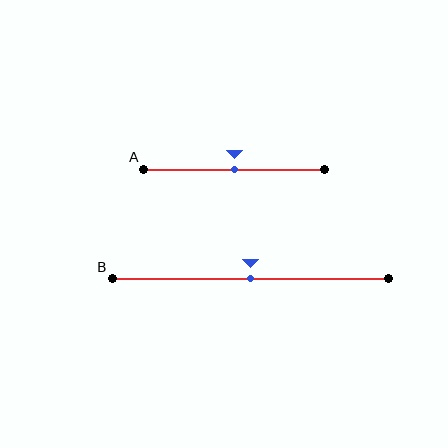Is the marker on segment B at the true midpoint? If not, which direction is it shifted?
Yes, the marker on segment B is at the true midpoint.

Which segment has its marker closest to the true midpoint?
Segment A has its marker closest to the true midpoint.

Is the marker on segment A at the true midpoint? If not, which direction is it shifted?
Yes, the marker on segment A is at the true midpoint.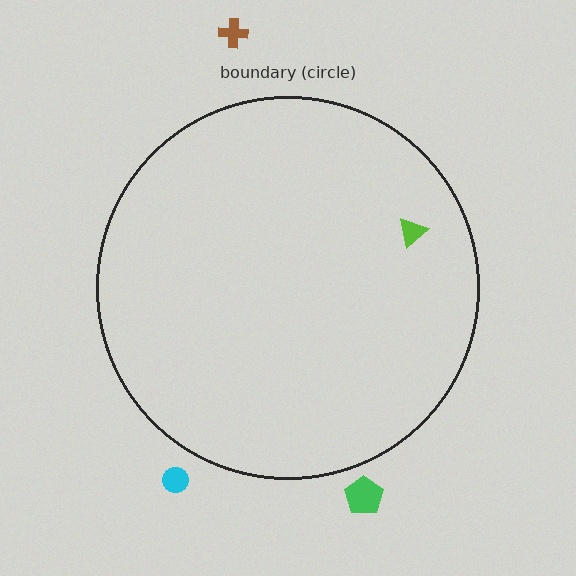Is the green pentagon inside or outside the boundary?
Outside.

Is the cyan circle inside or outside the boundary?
Outside.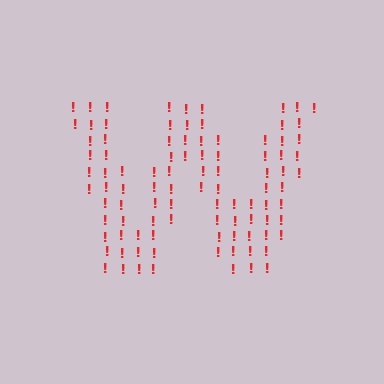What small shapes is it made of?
It is made of small exclamation marks.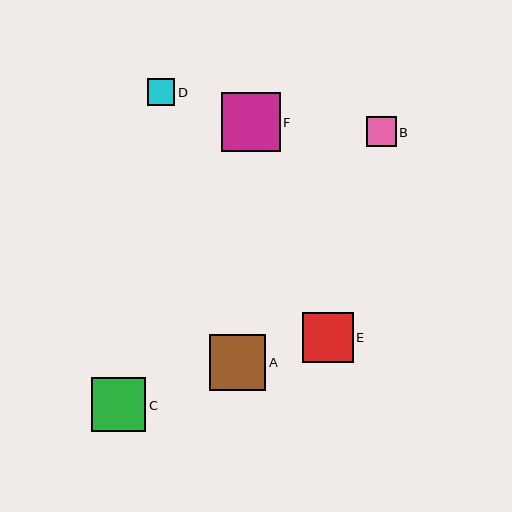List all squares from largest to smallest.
From largest to smallest: F, A, C, E, B, D.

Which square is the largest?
Square F is the largest with a size of approximately 59 pixels.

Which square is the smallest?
Square D is the smallest with a size of approximately 27 pixels.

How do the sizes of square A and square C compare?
Square A and square C are approximately the same size.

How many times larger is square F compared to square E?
Square F is approximately 1.2 times the size of square E.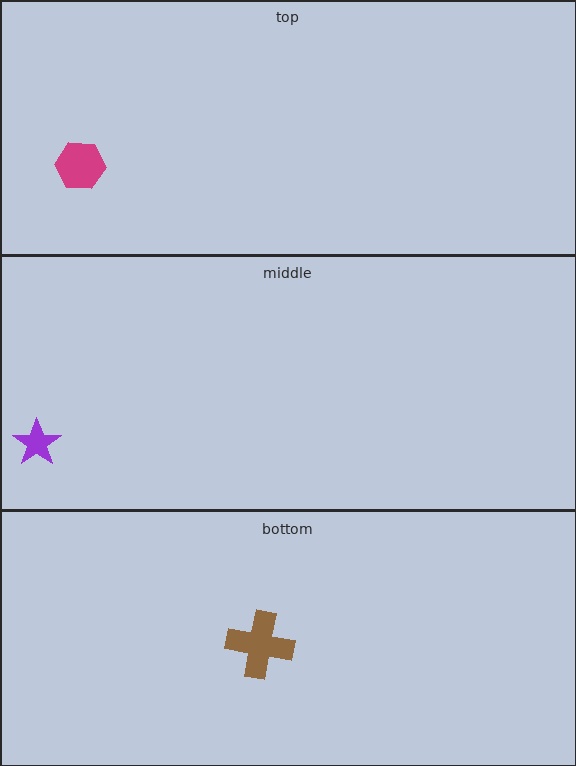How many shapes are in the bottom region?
1.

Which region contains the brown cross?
The bottom region.